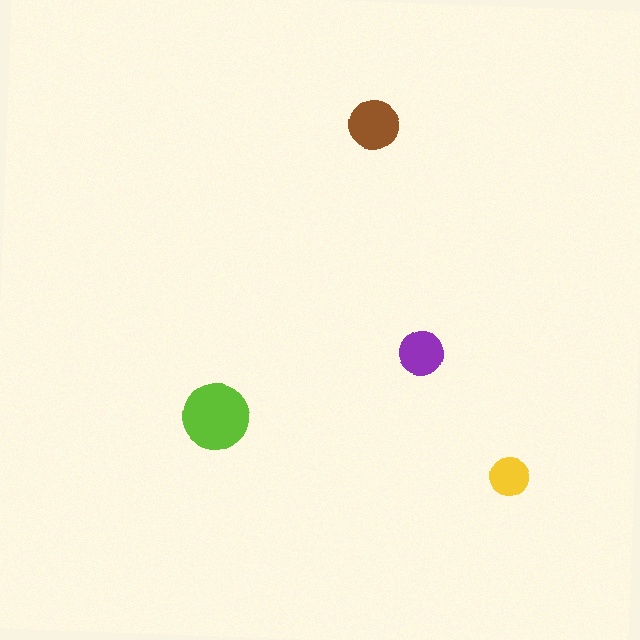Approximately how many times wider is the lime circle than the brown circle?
About 1.5 times wider.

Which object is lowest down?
The yellow circle is bottommost.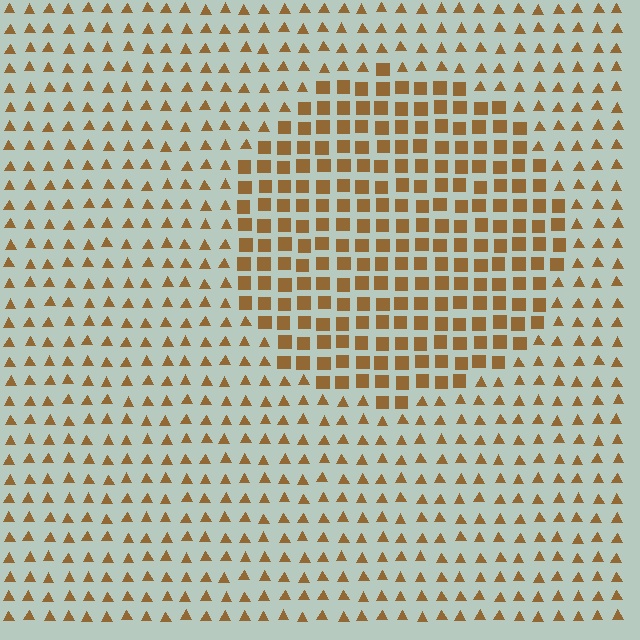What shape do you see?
I see a circle.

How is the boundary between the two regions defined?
The boundary is defined by a change in element shape: squares inside vs. triangles outside. All elements share the same color and spacing.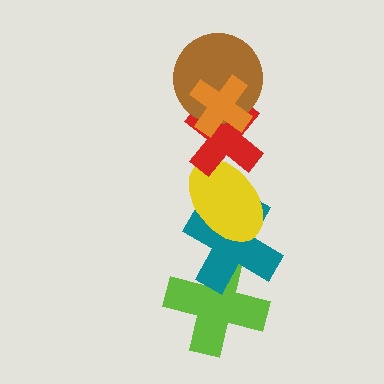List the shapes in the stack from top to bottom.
From top to bottom: the orange cross, the brown circle, the red cross, the yellow ellipse, the teal cross, the lime cross.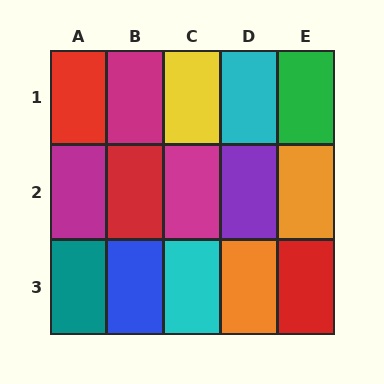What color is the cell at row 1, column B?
Magenta.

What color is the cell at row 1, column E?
Green.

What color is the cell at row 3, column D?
Orange.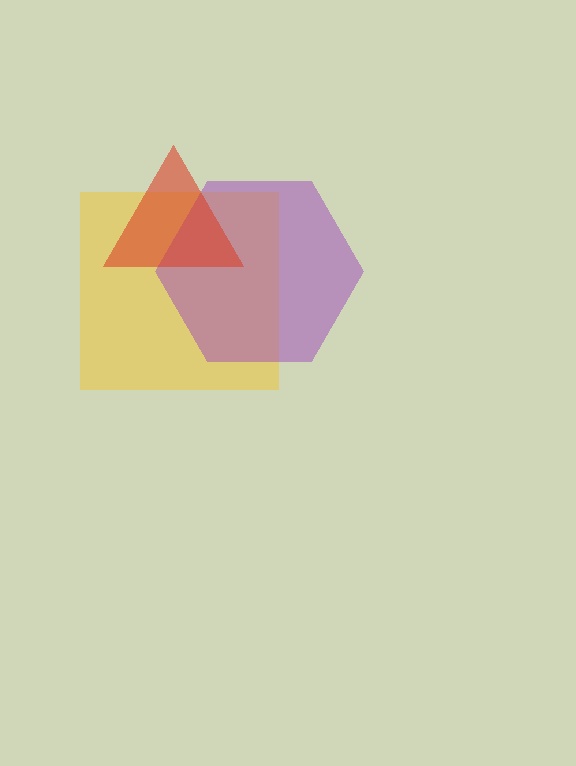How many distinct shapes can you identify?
There are 3 distinct shapes: a yellow square, a purple hexagon, a red triangle.